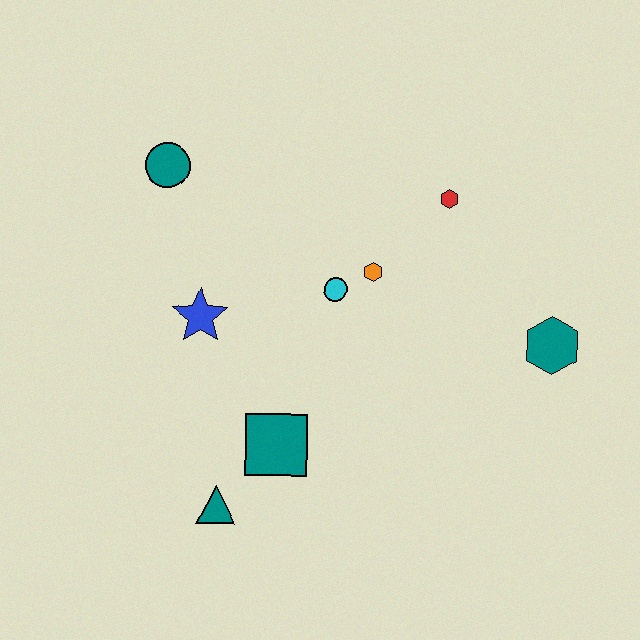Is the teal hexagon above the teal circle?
No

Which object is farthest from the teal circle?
The teal hexagon is farthest from the teal circle.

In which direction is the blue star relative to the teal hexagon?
The blue star is to the left of the teal hexagon.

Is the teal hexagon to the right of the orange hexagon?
Yes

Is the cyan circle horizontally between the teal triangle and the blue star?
No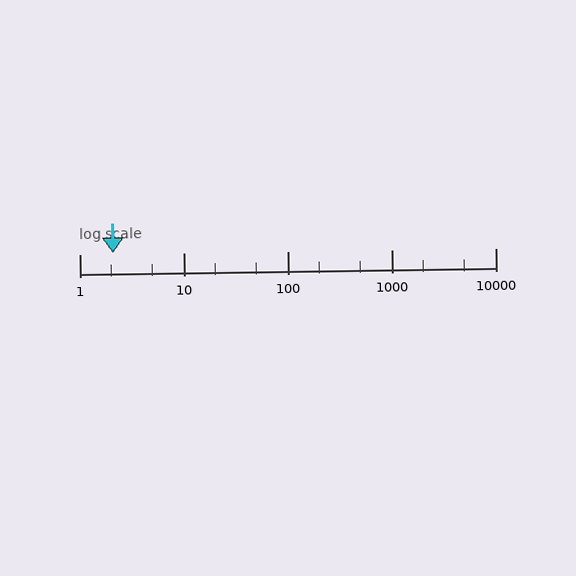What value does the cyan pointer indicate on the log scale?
The pointer indicates approximately 2.1.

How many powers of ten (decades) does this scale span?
The scale spans 4 decades, from 1 to 10000.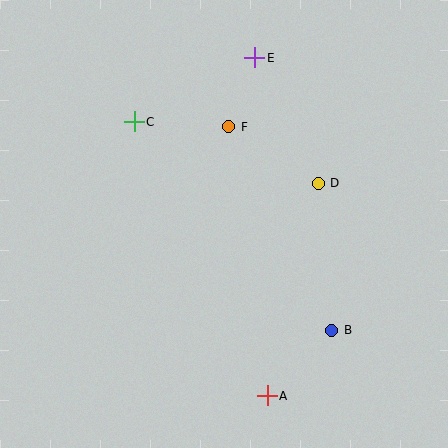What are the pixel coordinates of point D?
Point D is at (318, 183).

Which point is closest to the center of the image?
Point F at (229, 127) is closest to the center.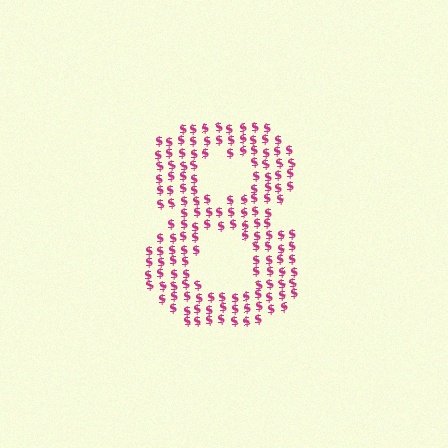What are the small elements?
The small elements are dollar signs.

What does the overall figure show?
The overall figure shows the digit 8.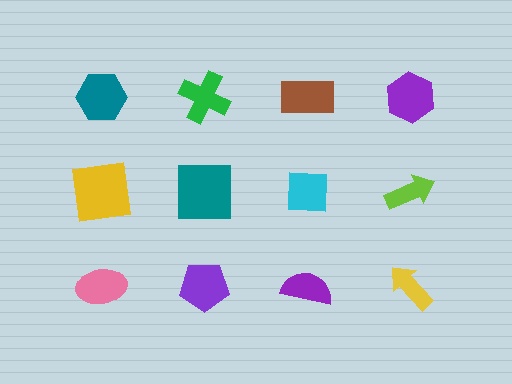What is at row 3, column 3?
A purple semicircle.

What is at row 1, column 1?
A teal hexagon.